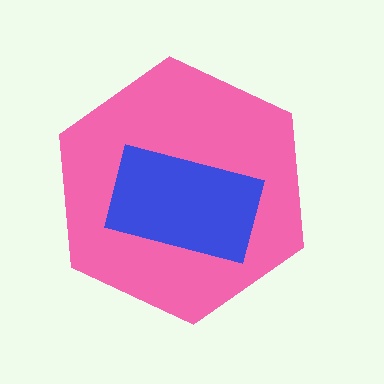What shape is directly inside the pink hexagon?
The blue rectangle.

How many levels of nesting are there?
2.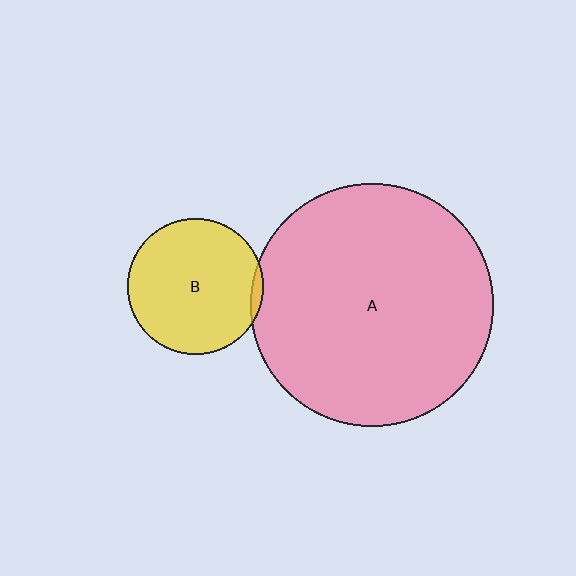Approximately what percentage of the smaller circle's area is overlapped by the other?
Approximately 5%.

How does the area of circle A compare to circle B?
Approximately 3.2 times.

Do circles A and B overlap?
Yes.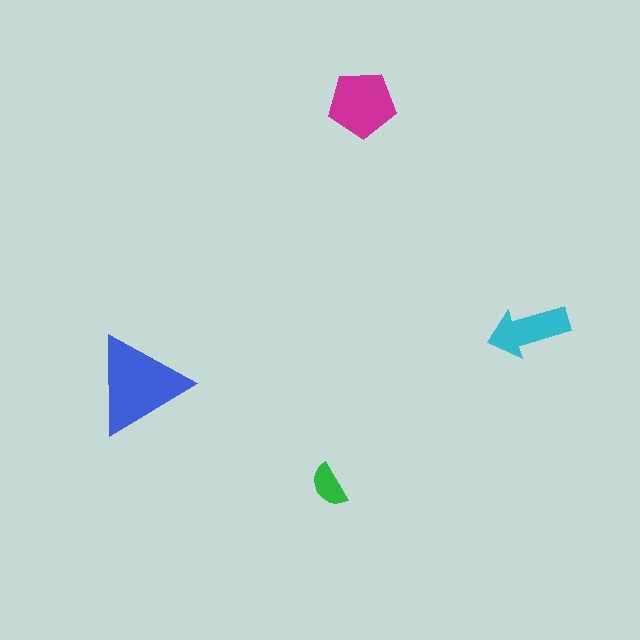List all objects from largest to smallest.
The blue triangle, the magenta pentagon, the cyan arrow, the green semicircle.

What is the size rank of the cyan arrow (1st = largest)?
3rd.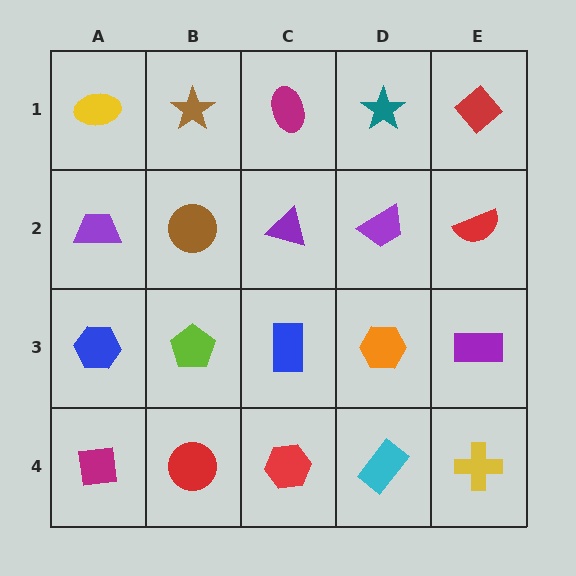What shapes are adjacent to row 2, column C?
A magenta ellipse (row 1, column C), a blue rectangle (row 3, column C), a brown circle (row 2, column B), a purple trapezoid (row 2, column D).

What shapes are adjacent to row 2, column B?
A brown star (row 1, column B), a lime pentagon (row 3, column B), a purple trapezoid (row 2, column A), a purple triangle (row 2, column C).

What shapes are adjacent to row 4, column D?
An orange hexagon (row 3, column D), a red hexagon (row 4, column C), a yellow cross (row 4, column E).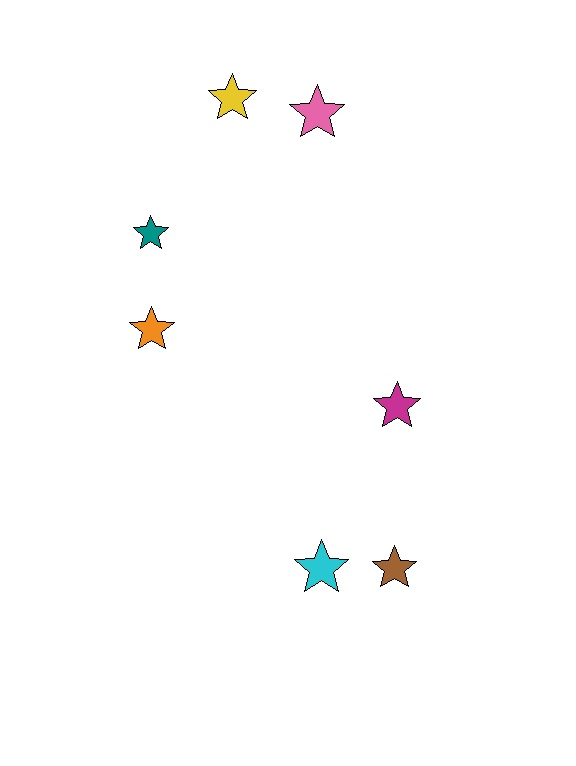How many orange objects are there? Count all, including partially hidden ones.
There is 1 orange object.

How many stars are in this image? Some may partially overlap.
There are 7 stars.